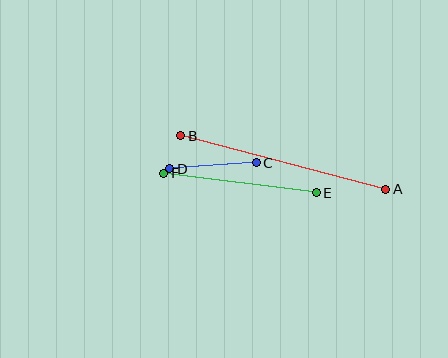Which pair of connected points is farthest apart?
Points A and B are farthest apart.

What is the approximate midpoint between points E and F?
The midpoint is at approximately (240, 183) pixels.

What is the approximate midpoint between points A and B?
The midpoint is at approximately (283, 163) pixels.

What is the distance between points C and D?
The distance is approximately 87 pixels.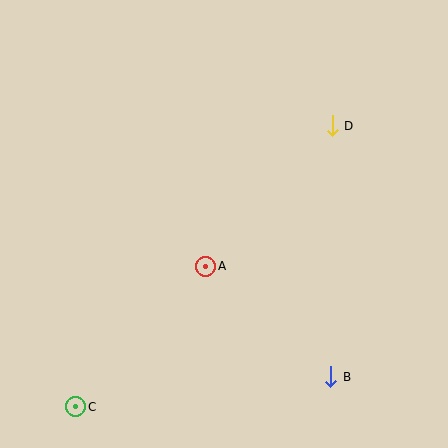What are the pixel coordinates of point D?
Point D is at (332, 126).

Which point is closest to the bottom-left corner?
Point C is closest to the bottom-left corner.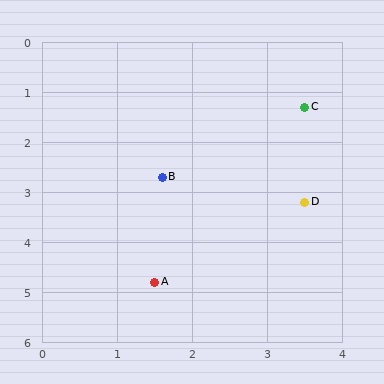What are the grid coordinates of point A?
Point A is at approximately (1.5, 4.8).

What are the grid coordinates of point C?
Point C is at approximately (3.5, 1.3).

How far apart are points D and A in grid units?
Points D and A are about 2.6 grid units apart.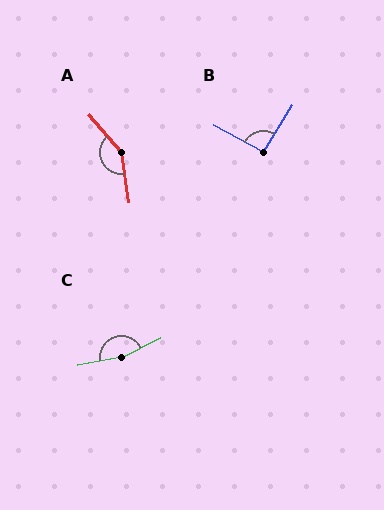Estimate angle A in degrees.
Approximately 148 degrees.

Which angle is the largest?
C, at approximately 163 degrees.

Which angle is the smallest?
B, at approximately 93 degrees.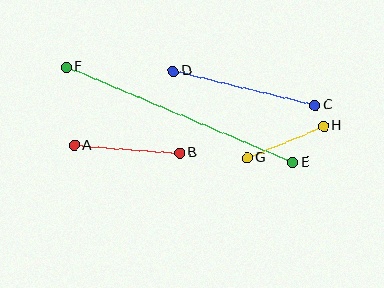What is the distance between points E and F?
The distance is approximately 245 pixels.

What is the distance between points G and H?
The distance is approximately 83 pixels.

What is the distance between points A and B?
The distance is approximately 106 pixels.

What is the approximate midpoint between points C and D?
The midpoint is at approximately (244, 88) pixels.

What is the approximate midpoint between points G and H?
The midpoint is at approximately (285, 142) pixels.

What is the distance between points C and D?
The distance is approximately 146 pixels.